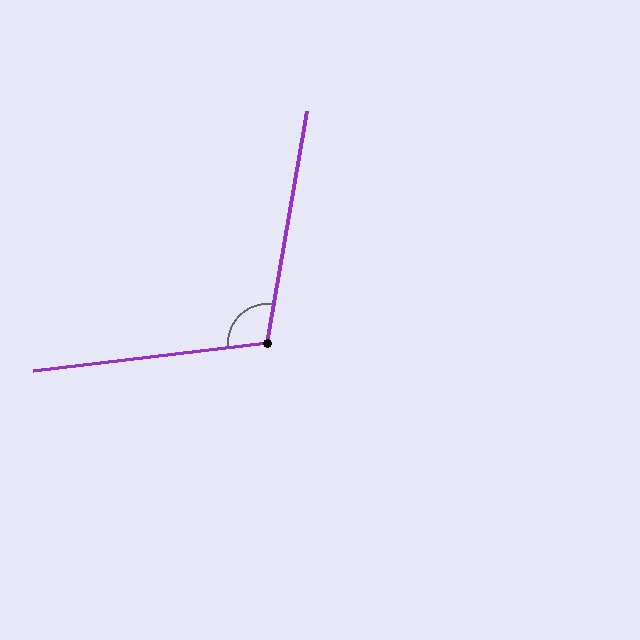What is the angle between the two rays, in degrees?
Approximately 106 degrees.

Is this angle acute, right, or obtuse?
It is obtuse.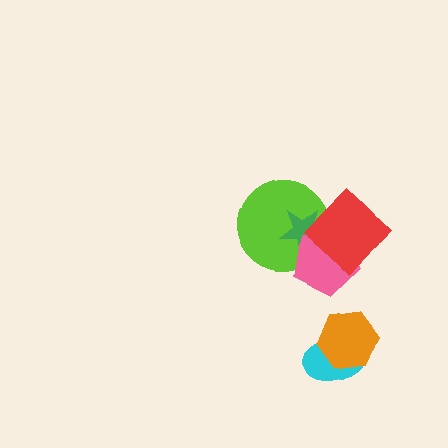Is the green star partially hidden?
Yes, it is partially covered by another shape.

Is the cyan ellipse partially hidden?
Yes, it is partially covered by another shape.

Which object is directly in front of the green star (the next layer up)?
The pink pentagon is directly in front of the green star.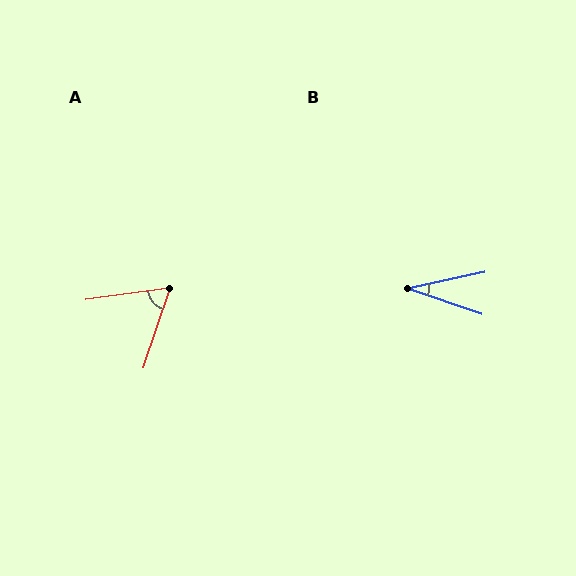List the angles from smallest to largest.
B (31°), A (64°).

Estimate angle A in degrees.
Approximately 64 degrees.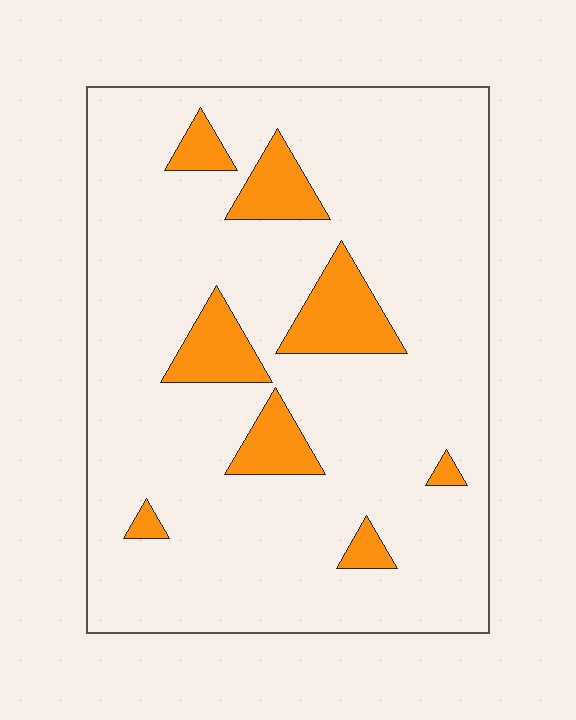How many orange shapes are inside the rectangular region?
8.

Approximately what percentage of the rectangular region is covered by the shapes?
Approximately 15%.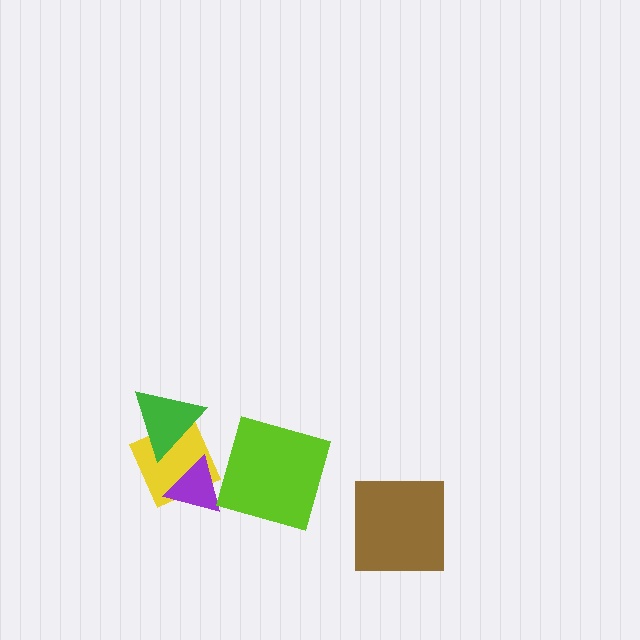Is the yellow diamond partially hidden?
Yes, it is partially covered by another shape.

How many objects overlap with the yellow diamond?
2 objects overlap with the yellow diamond.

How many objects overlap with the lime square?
0 objects overlap with the lime square.